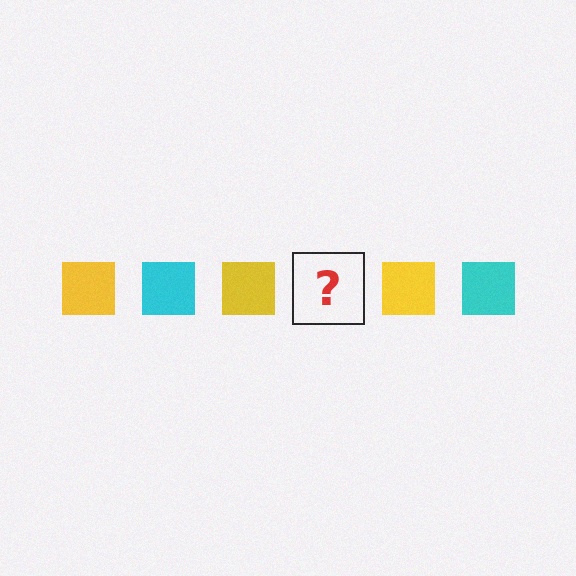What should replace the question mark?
The question mark should be replaced with a cyan square.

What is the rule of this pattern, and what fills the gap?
The rule is that the pattern cycles through yellow, cyan squares. The gap should be filled with a cyan square.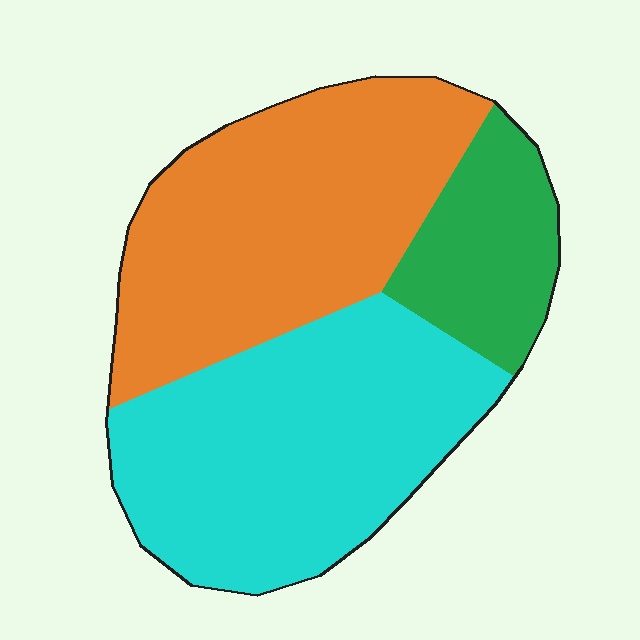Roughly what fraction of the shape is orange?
Orange covers roughly 40% of the shape.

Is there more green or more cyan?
Cyan.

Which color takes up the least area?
Green, at roughly 15%.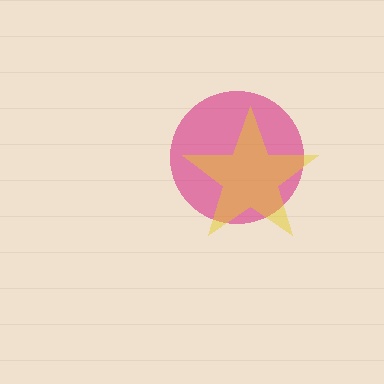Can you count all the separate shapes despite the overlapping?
Yes, there are 2 separate shapes.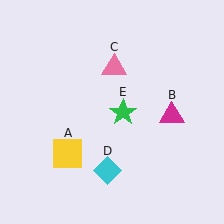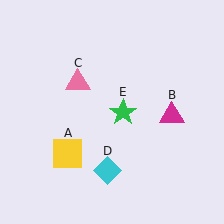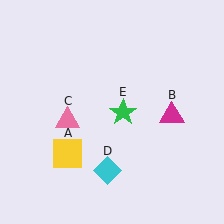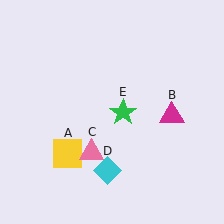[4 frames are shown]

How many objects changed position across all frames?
1 object changed position: pink triangle (object C).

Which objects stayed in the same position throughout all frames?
Yellow square (object A) and magenta triangle (object B) and cyan diamond (object D) and green star (object E) remained stationary.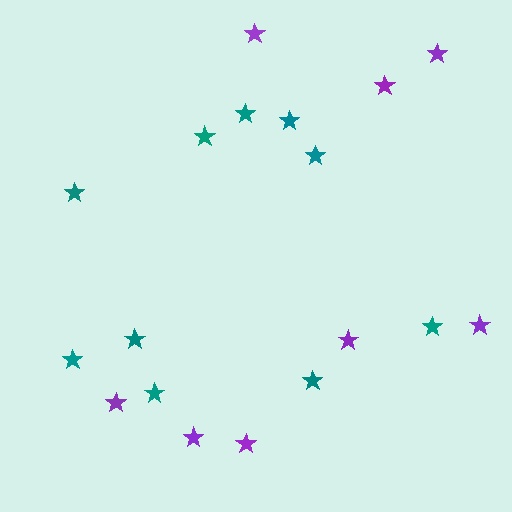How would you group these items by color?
There are 2 groups: one group of teal stars (10) and one group of purple stars (8).